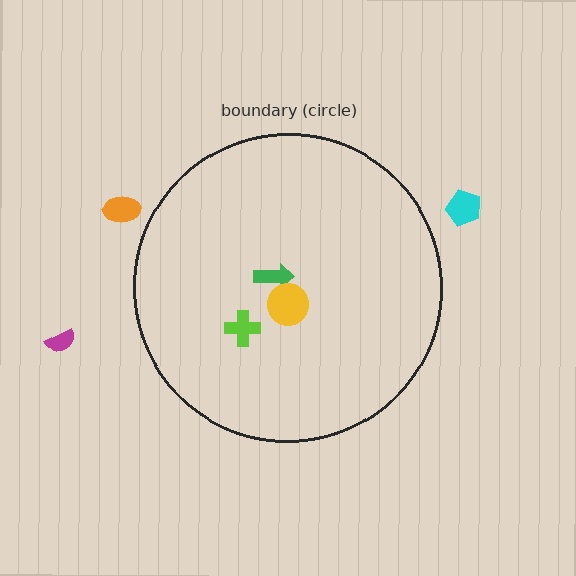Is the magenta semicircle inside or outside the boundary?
Outside.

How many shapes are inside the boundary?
3 inside, 3 outside.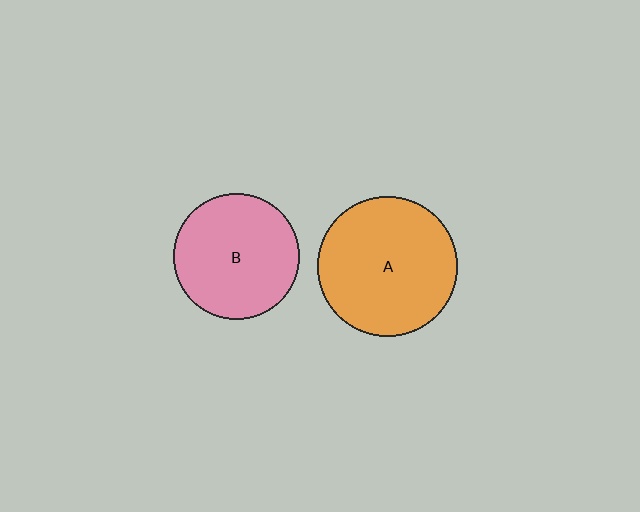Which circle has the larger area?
Circle A (orange).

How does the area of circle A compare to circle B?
Approximately 1.2 times.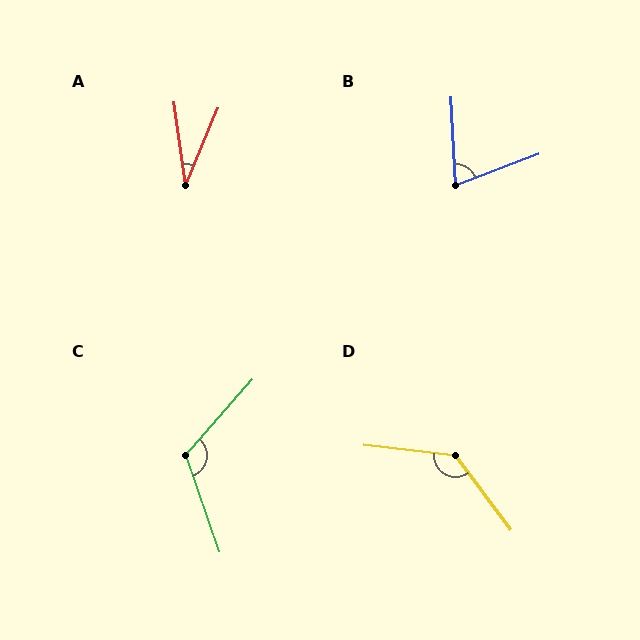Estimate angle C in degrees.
Approximately 120 degrees.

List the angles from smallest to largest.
A (31°), B (73°), C (120°), D (133°).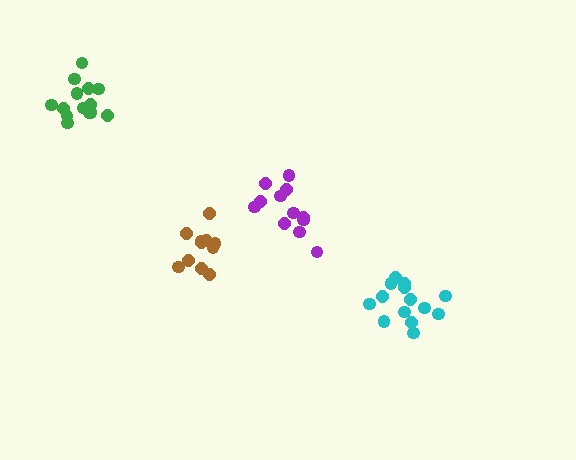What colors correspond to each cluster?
The clusters are colored: purple, green, brown, cyan.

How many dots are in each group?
Group 1: 12 dots, Group 2: 14 dots, Group 3: 11 dots, Group 4: 14 dots (51 total).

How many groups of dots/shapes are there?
There are 4 groups.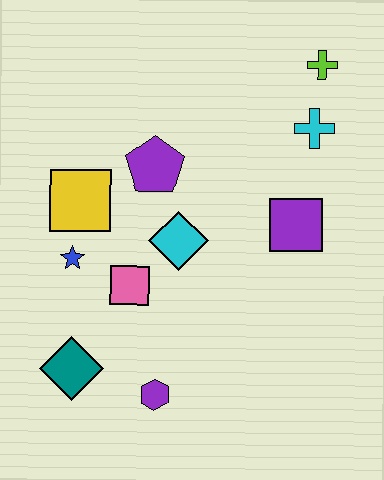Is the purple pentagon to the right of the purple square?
No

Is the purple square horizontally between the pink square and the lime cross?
Yes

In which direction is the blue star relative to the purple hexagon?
The blue star is above the purple hexagon.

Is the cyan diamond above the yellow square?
No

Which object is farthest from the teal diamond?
The lime cross is farthest from the teal diamond.